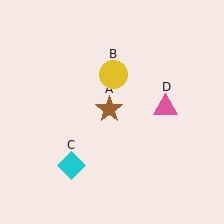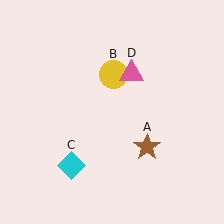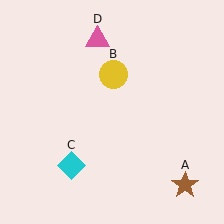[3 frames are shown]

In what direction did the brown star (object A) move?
The brown star (object A) moved down and to the right.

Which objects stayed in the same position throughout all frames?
Yellow circle (object B) and cyan diamond (object C) remained stationary.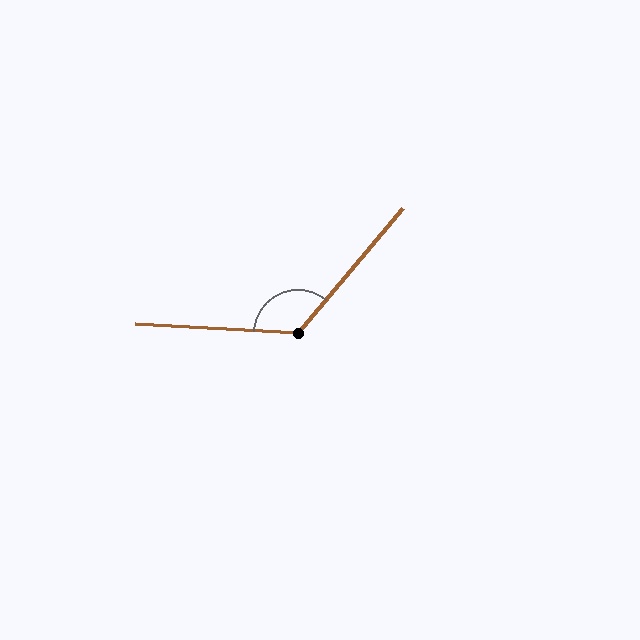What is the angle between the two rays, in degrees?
Approximately 127 degrees.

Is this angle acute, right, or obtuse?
It is obtuse.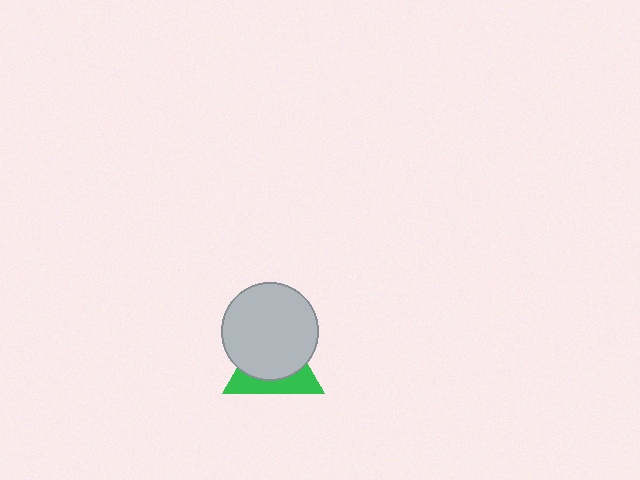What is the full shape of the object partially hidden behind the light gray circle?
The partially hidden object is a green triangle.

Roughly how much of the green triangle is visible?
A small part of it is visible (roughly 37%).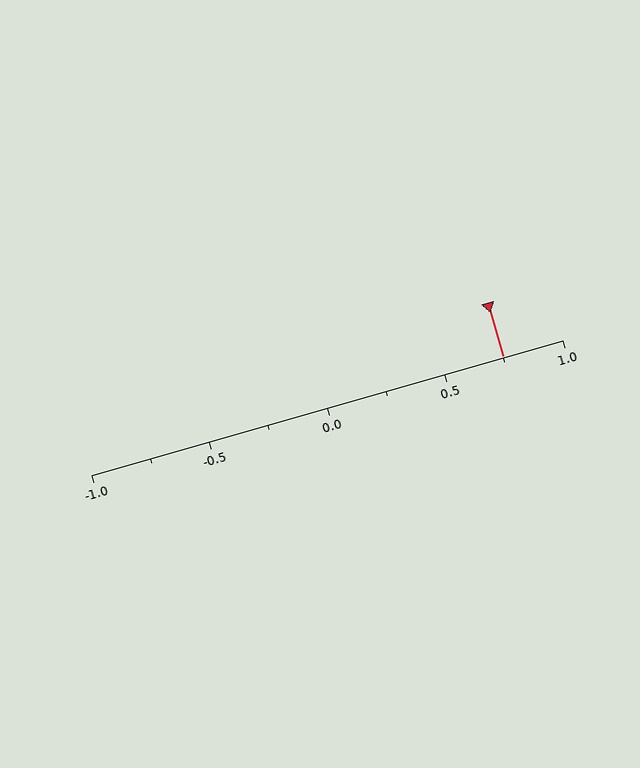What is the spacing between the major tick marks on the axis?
The major ticks are spaced 0.5 apart.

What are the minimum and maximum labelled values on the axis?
The axis runs from -1.0 to 1.0.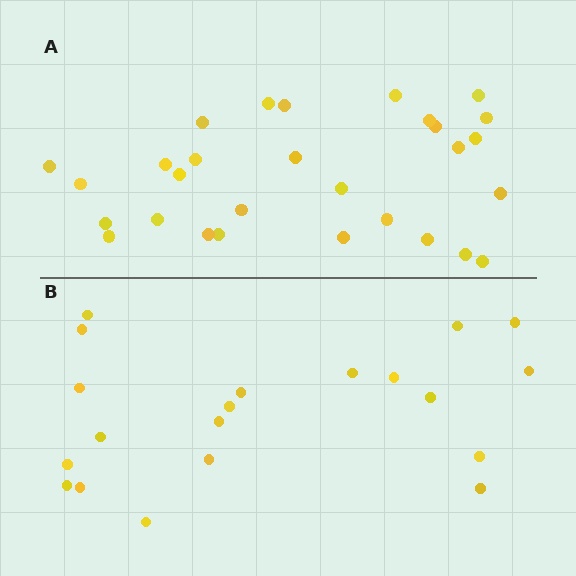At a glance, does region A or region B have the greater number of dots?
Region A (the top region) has more dots.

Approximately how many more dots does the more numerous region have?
Region A has roughly 8 or so more dots than region B.